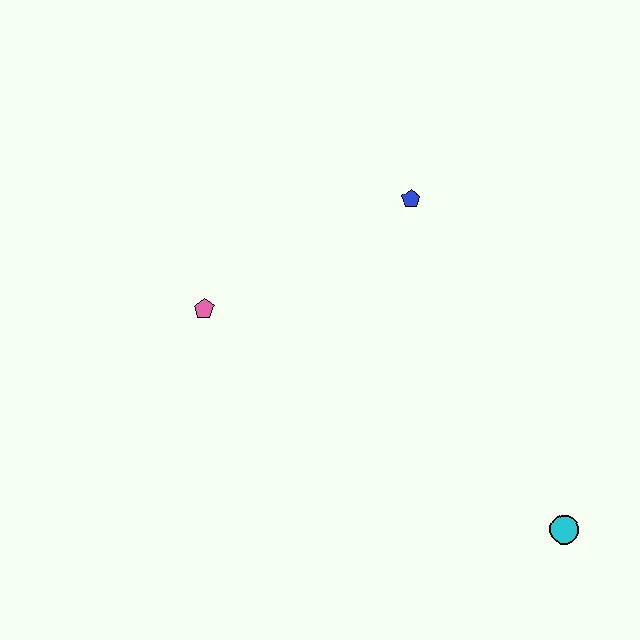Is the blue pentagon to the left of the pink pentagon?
No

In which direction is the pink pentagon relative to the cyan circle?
The pink pentagon is to the left of the cyan circle.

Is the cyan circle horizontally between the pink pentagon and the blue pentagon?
No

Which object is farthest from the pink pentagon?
The cyan circle is farthest from the pink pentagon.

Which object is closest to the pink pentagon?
The blue pentagon is closest to the pink pentagon.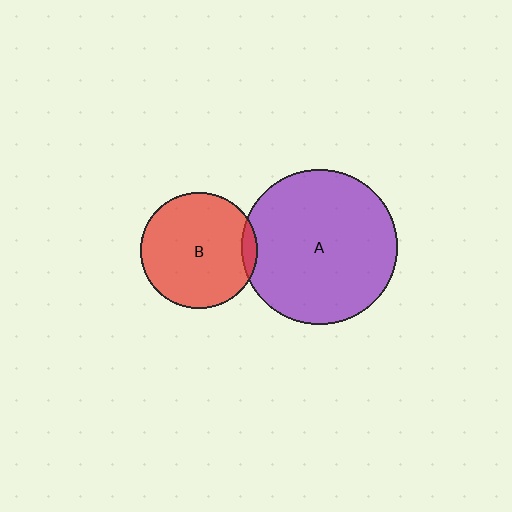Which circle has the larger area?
Circle A (purple).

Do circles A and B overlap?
Yes.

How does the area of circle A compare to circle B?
Approximately 1.8 times.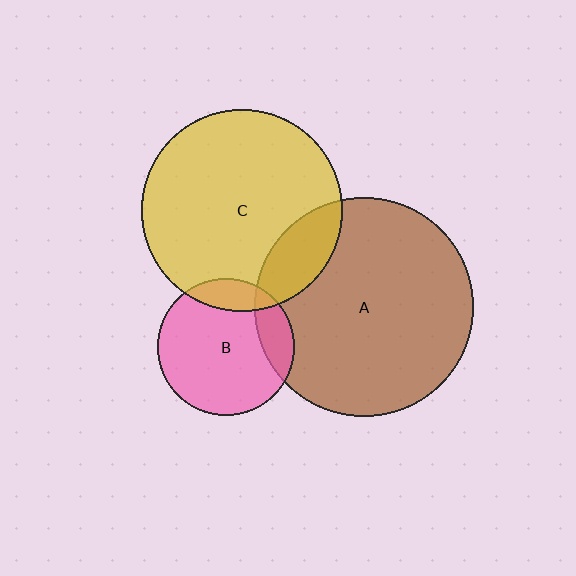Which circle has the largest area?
Circle A (brown).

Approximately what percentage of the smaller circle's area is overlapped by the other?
Approximately 15%.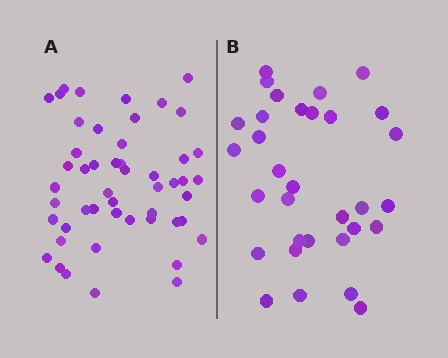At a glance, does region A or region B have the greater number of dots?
Region A (the left region) has more dots.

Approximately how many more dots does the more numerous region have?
Region A has approximately 20 more dots than region B.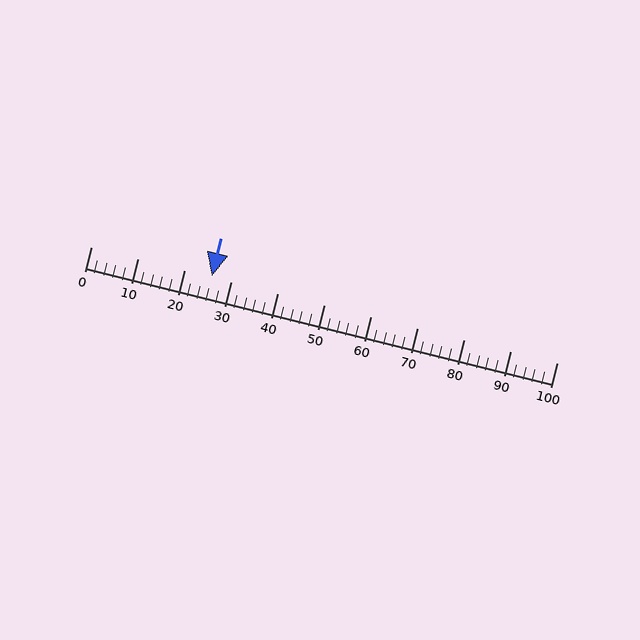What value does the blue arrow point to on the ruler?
The blue arrow points to approximately 26.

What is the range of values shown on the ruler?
The ruler shows values from 0 to 100.